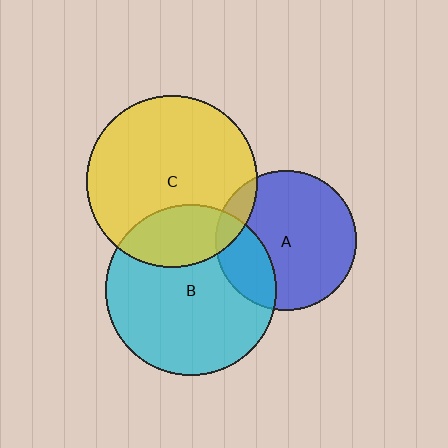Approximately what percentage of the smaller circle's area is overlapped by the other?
Approximately 25%.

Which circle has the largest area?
Circle C (yellow).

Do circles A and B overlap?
Yes.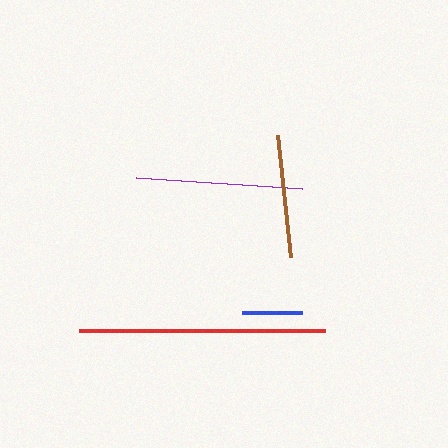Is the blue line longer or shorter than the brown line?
The brown line is longer than the blue line.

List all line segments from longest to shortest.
From longest to shortest: red, purple, brown, blue.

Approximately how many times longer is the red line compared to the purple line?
The red line is approximately 1.5 times the length of the purple line.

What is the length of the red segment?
The red segment is approximately 246 pixels long.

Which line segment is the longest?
The red line is the longest at approximately 246 pixels.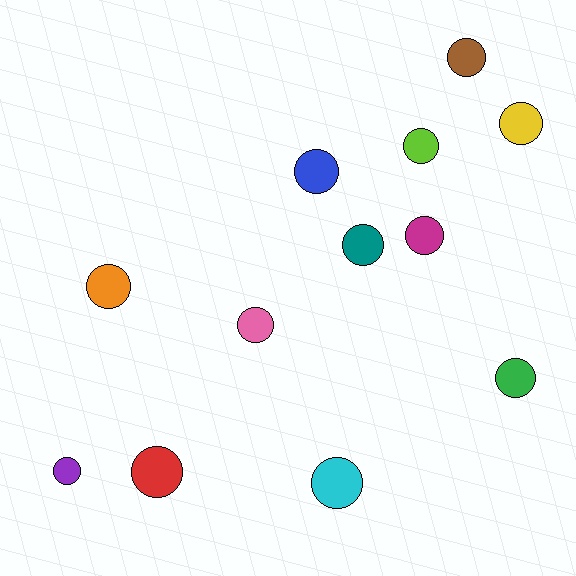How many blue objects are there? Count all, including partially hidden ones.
There is 1 blue object.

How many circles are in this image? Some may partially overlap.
There are 12 circles.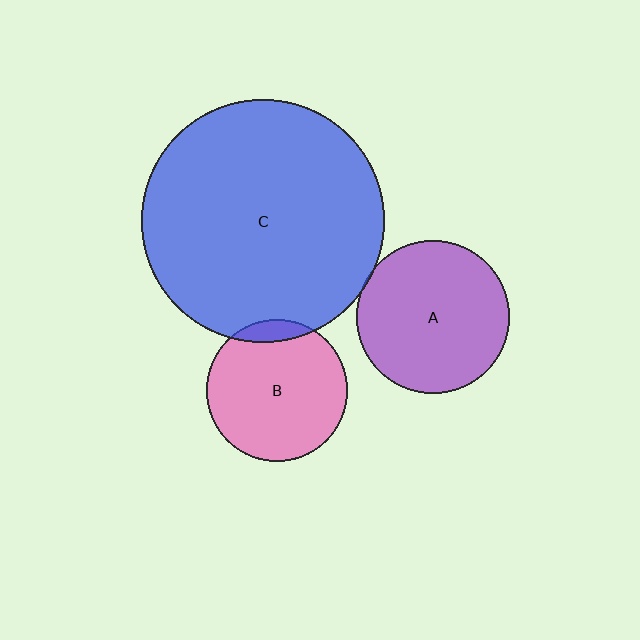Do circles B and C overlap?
Yes.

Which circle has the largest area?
Circle C (blue).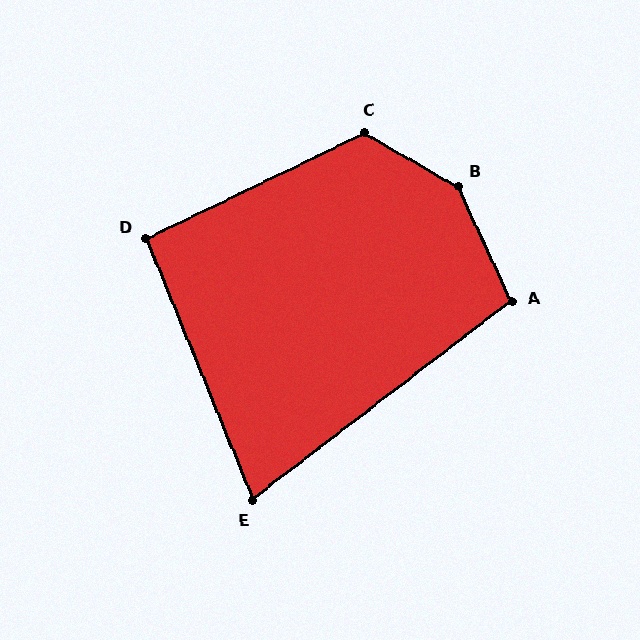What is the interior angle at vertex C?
Approximately 124 degrees (obtuse).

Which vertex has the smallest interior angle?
E, at approximately 75 degrees.